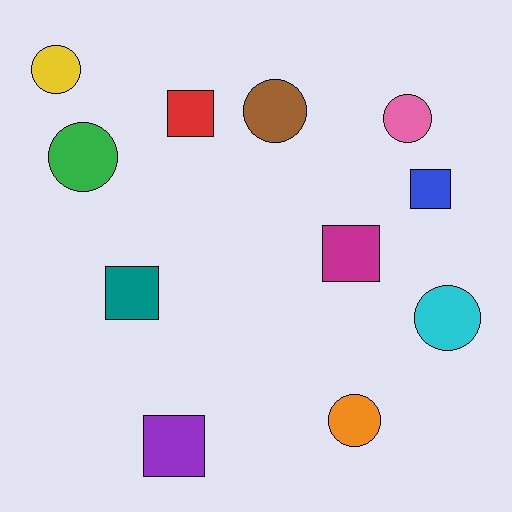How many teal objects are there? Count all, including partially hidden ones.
There is 1 teal object.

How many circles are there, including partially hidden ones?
There are 6 circles.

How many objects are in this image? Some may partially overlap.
There are 11 objects.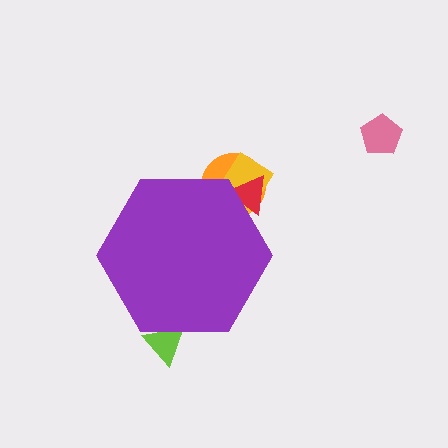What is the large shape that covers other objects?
A purple hexagon.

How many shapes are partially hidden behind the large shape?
4 shapes are partially hidden.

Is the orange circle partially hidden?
Yes, the orange circle is partially hidden behind the purple hexagon.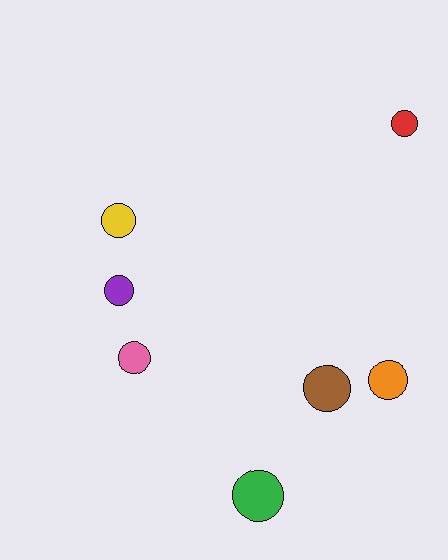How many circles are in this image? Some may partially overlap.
There are 7 circles.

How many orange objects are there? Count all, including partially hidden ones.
There is 1 orange object.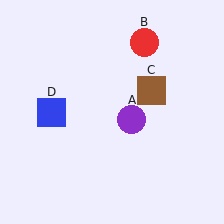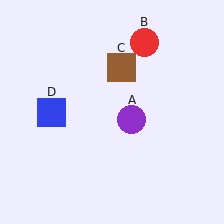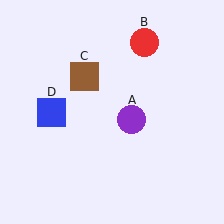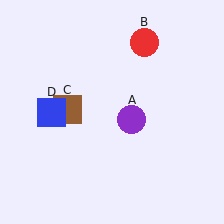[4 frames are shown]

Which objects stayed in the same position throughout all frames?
Purple circle (object A) and red circle (object B) and blue square (object D) remained stationary.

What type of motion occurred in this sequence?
The brown square (object C) rotated counterclockwise around the center of the scene.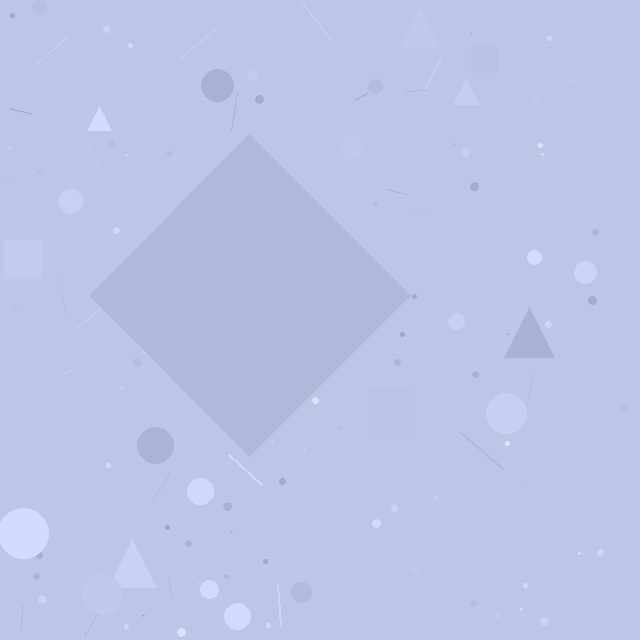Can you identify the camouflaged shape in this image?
The camouflaged shape is a diamond.